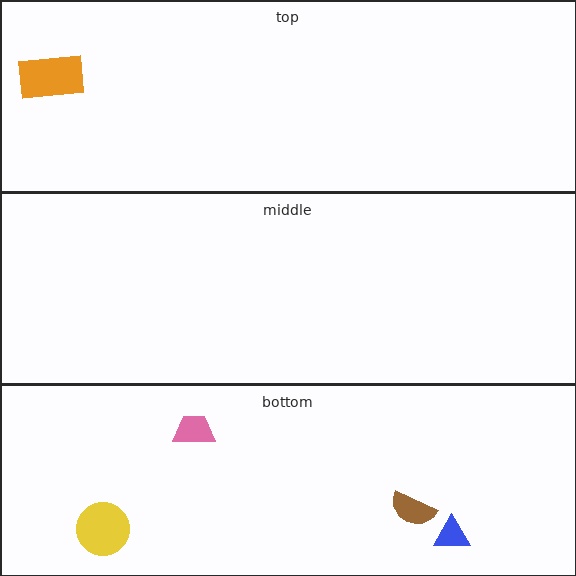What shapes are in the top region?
The orange rectangle.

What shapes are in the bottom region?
The pink trapezoid, the yellow circle, the blue triangle, the brown semicircle.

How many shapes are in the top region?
1.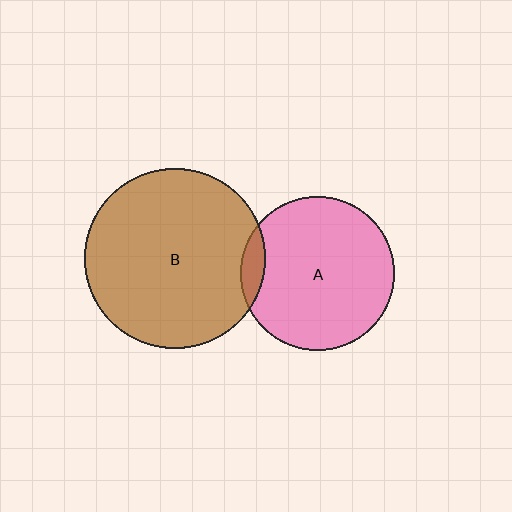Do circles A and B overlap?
Yes.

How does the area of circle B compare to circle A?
Approximately 1.4 times.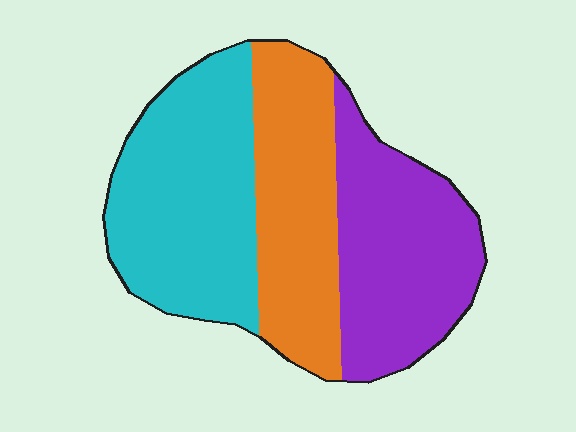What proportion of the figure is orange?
Orange covers roughly 30% of the figure.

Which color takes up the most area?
Cyan, at roughly 40%.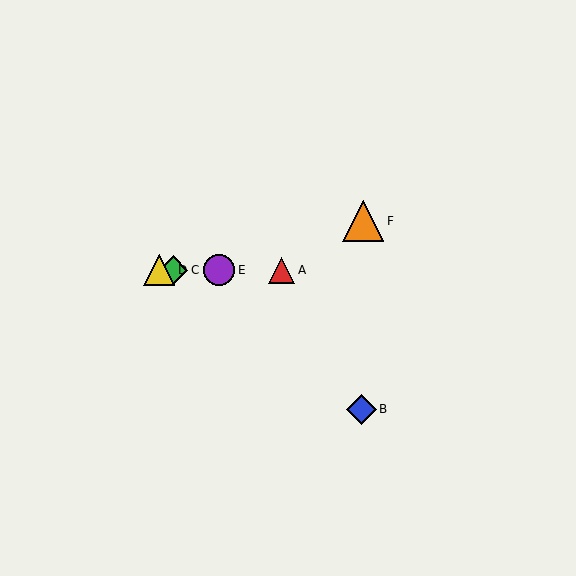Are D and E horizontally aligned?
Yes, both are at y≈270.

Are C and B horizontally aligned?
No, C is at y≈270 and B is at y≈409.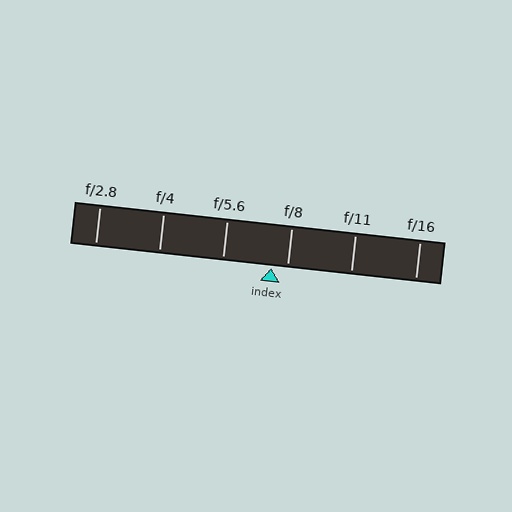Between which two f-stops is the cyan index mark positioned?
The index mark is between f/5.6 and f/8.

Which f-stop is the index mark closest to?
The index mark is closest to f/8.